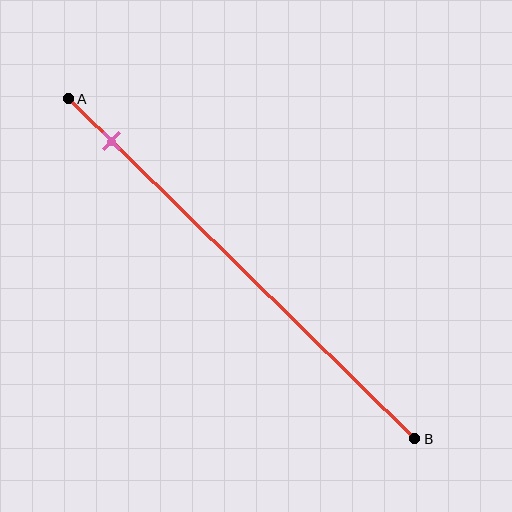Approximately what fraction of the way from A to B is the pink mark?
The pink mark is approximately 10% of the way from A to B.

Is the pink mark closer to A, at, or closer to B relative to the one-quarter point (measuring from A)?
The pink mark is closer to point A than the one-quarter point of segment AB.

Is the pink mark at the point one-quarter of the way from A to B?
No, the mark is at about 10% from A, not at the 25% one-quarter point.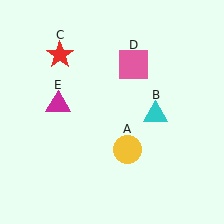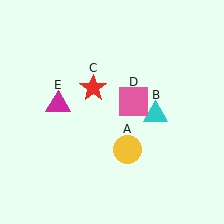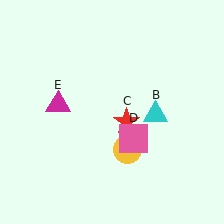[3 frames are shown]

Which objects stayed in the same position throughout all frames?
Yellow circle (object A) and cyan triangle (object B) and magenta triangle (object E) remained stationary.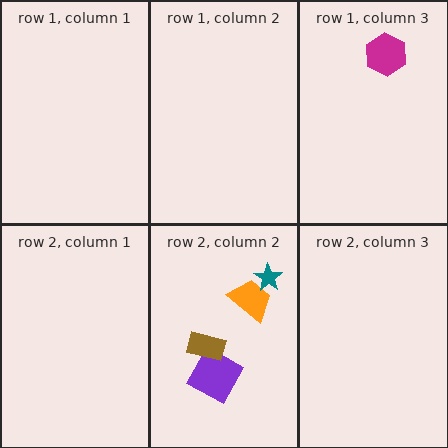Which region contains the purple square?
The row 2, column 2 region.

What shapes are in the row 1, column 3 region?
The magenta hexagon.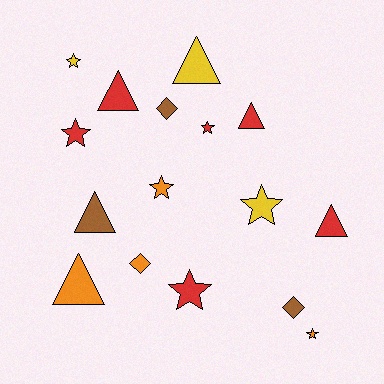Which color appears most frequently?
Red, with 6 objects.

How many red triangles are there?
There are 3 red triangles.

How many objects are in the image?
There are 16 objects.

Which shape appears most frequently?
Star, with 7 objects.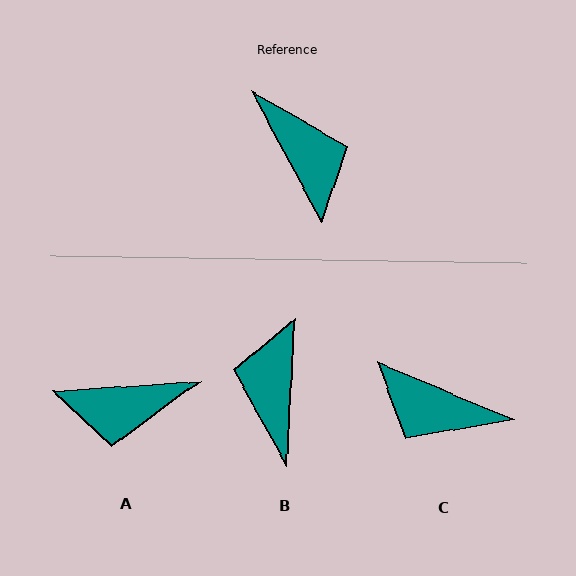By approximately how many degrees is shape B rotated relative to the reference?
Approximately 149 degrees counter-clockwise.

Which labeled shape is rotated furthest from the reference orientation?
B, about 149 degrees away.